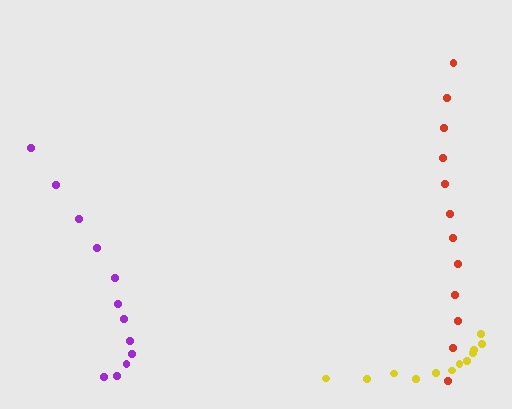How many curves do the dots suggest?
There are 3 distinct paths.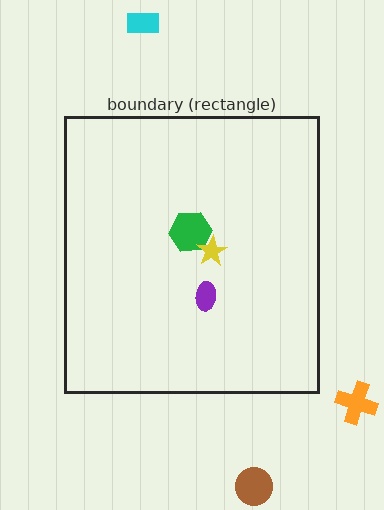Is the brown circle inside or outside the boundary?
Outside.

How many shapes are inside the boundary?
3 inside, 3 outside.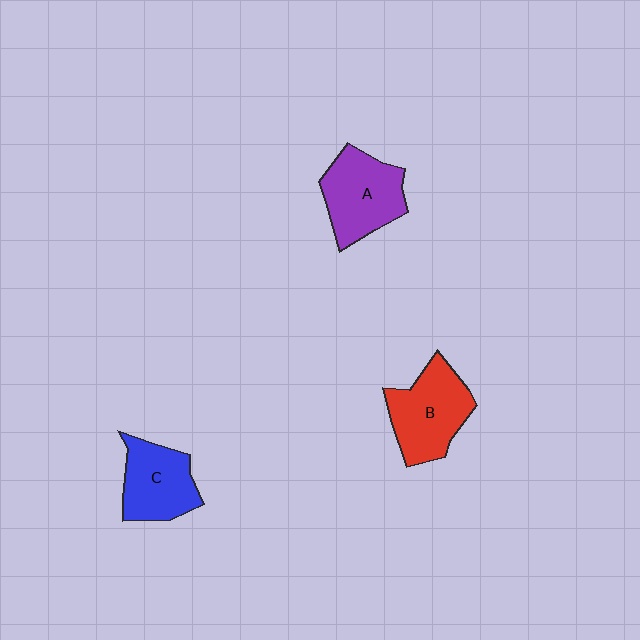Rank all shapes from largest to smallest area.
From largest to smallest: B (red), A (purple), C (blue).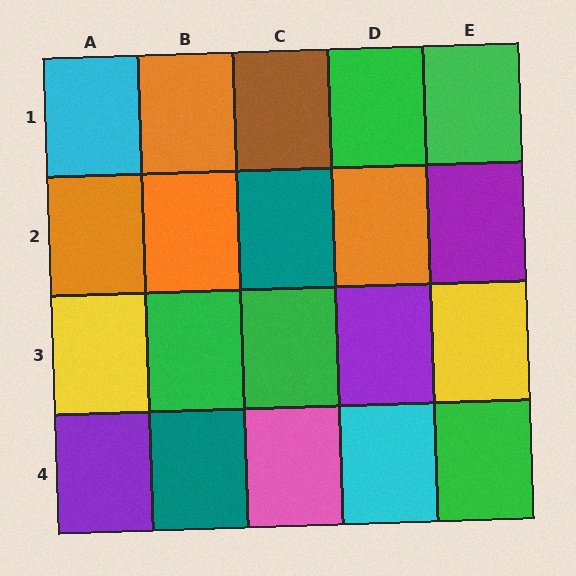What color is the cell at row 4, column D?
Cyan.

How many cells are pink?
1 cell is pink.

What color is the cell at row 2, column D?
Orange.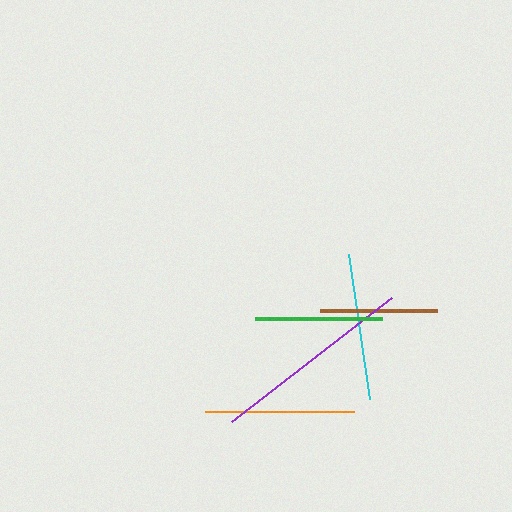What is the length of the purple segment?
The purple segment is approximately 202 pixels long.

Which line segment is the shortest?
The brown line is the shortest at approximately 118 pixels.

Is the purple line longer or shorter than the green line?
The purple line is longer than the green line.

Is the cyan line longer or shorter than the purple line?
The purple line is longer than the cyan line.